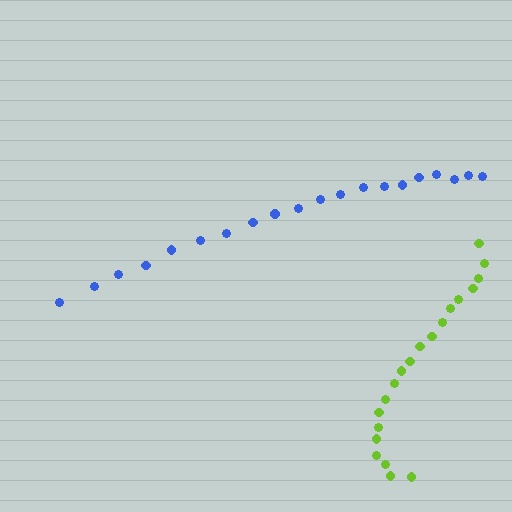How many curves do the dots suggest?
There are 2 distinct paths.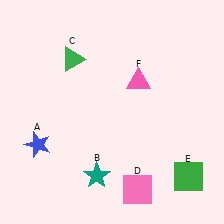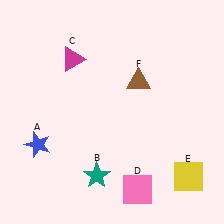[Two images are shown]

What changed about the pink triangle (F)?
In Image 1, F is pink. In Image 2, it changed to brown.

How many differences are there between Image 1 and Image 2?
There are 3 differences between the two images.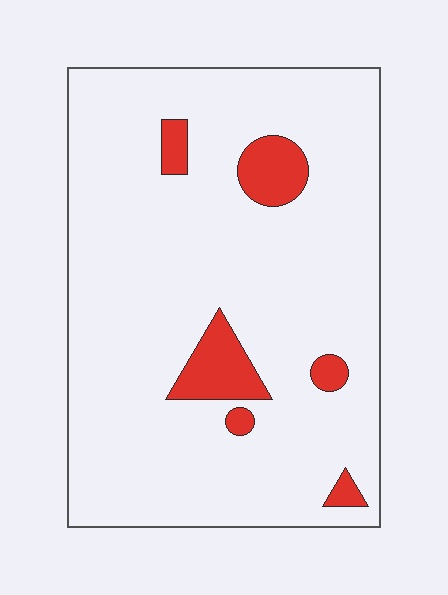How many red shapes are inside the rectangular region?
6.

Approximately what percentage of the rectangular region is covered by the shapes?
Approximately 10%.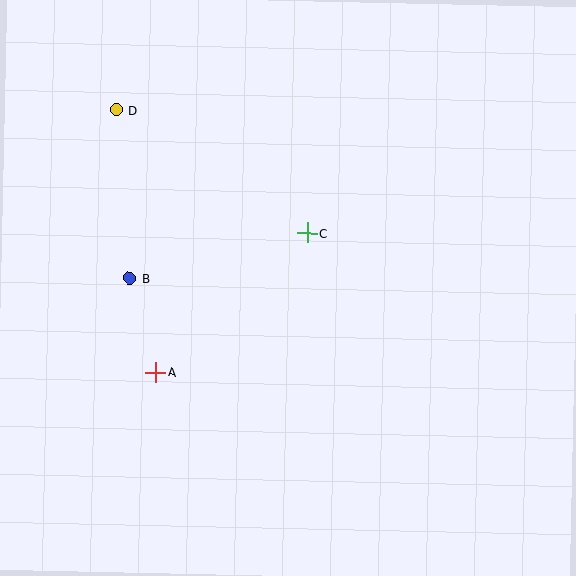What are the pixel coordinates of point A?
Point A is at (156, 373).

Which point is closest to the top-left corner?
Point D is closest to the top-left corner.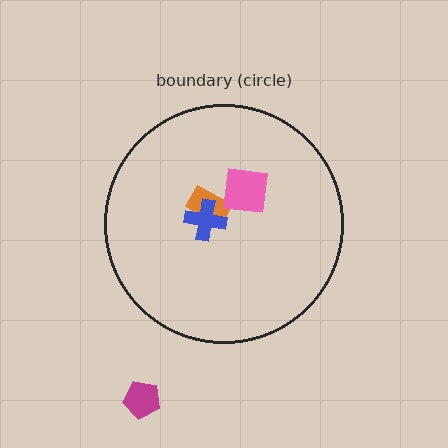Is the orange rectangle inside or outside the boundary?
Inside.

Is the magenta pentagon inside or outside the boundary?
Outside.